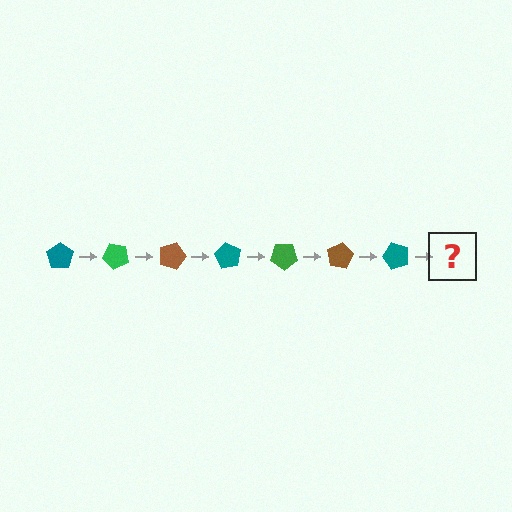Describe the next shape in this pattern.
It should be a green pentagon, rotated 315 degrees from the start.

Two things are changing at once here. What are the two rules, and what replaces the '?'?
The two rules are that it rotates 45 degrees each step and the color cycles through teal, green, and brown. The '?' should be a green pentagon, rotated 315 degrees from the start.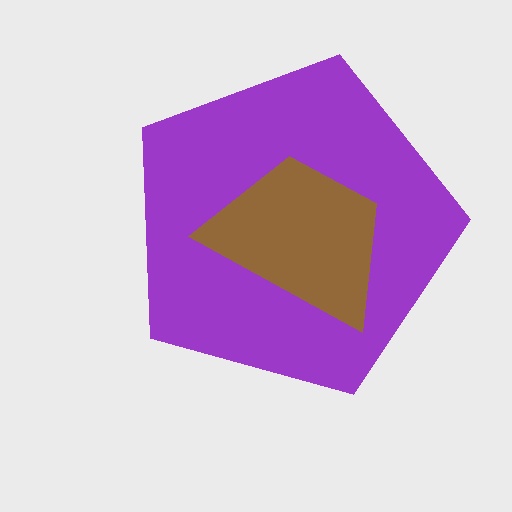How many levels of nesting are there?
2.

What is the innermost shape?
The brown trapezoid.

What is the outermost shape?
The purple pentagon.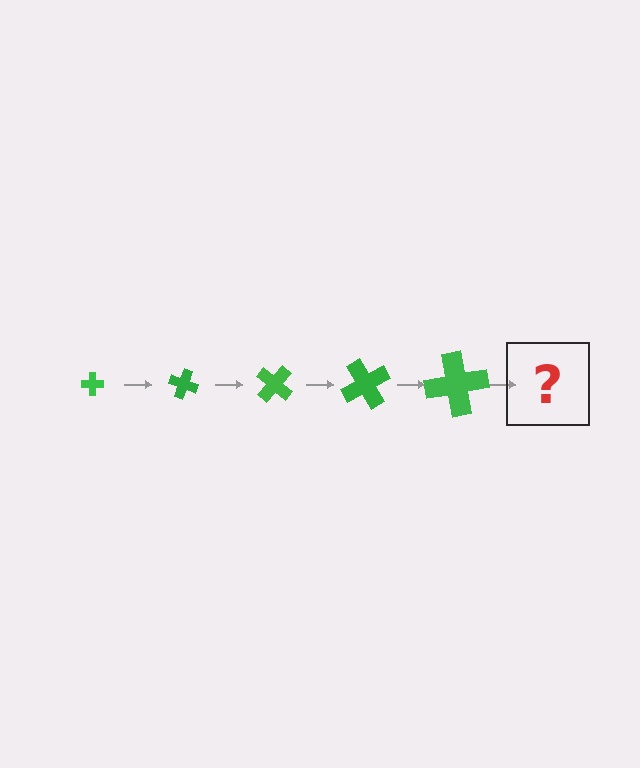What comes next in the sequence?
The next element should be a cross, larger than the previous one and rotated 100 degrees from the start.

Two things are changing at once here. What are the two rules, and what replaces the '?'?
The two rules are that the cross grows larger each step and it rotates 20 degrees each step. The '?' should be a cross, larger than the previous one and rotated 100 degrees from the start.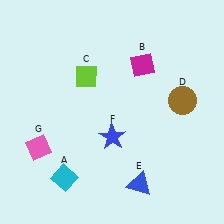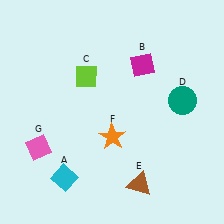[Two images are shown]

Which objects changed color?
D changed from brown to teal. E changed from blue to brown. F changed from blue to orange.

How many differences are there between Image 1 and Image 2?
There are 3 differences between the two images.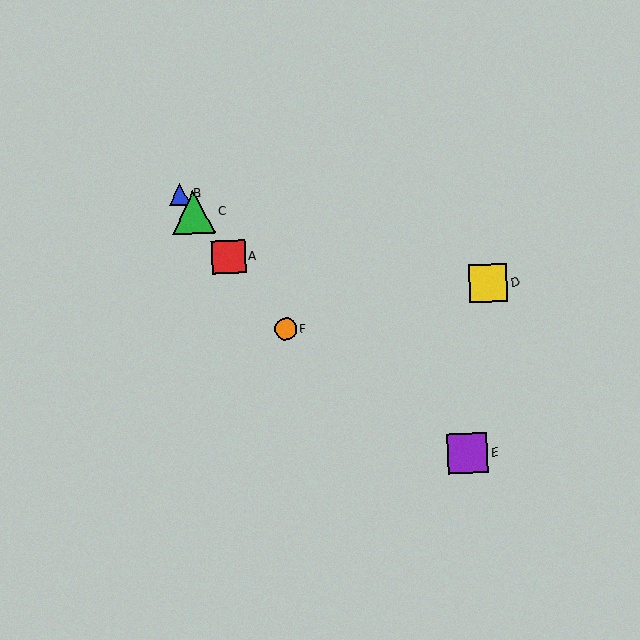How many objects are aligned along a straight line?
4 objects (A, B, C, F) are aligned along a straight line.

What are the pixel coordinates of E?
Object E is at (467, 453).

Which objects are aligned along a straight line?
Objects A, B, C, F are aligned along a straight line.